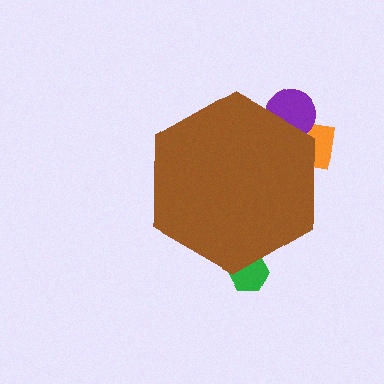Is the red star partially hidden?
Yes, the red star is partially hidden behind the brown hexagon.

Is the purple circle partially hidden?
Yes, the purple circle is partially hidden behind the brown hexagon.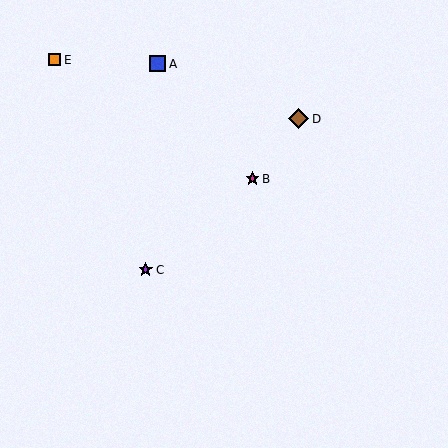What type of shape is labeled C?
Shape C is a purple star.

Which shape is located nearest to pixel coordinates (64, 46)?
The orange square (labeled E) at (54, 60) is nearest to that location.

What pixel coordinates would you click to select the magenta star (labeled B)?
Click at (252, 179) to select the magenta star B.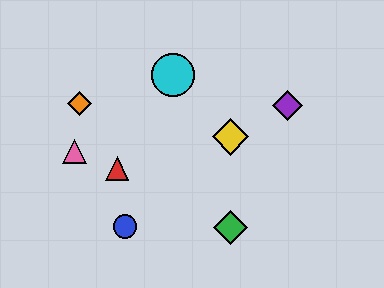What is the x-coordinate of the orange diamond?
The orange diamond is at x≈79.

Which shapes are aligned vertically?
The green diamond, the yellow diamond are aligned vertically.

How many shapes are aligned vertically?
2 shapes (the green diamond, the yellow diamond) are aligned vertically.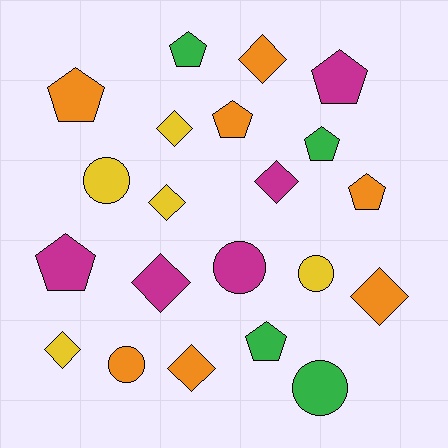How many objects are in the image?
There are 21 objects.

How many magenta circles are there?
There is 1 magenta circle.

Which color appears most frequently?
Orange, with 7 objects.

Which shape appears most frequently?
Pentagon, with 8 objects.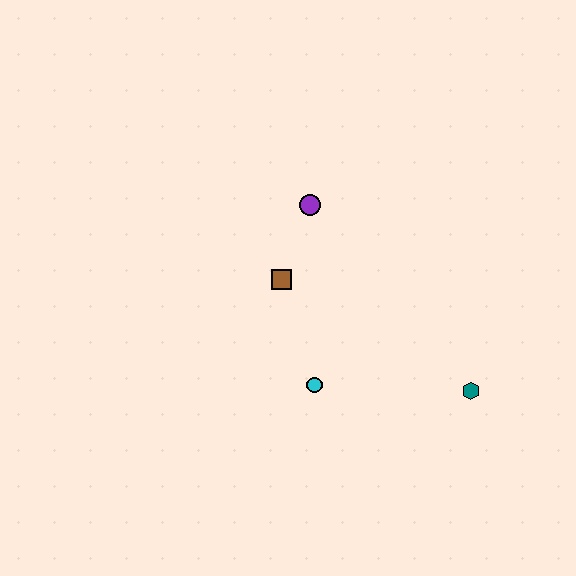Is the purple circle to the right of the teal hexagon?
No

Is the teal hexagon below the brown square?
Yes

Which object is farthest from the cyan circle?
The purple circle is farthest from the cyan circle.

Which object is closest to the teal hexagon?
The cyan circle is closest to the teal hexagon.